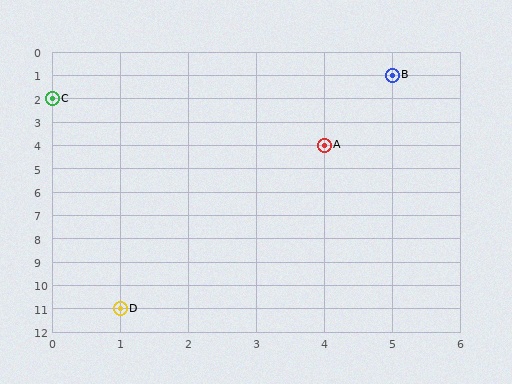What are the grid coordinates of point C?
Point C is at grid coordinates (0, 2).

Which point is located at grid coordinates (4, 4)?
Point A is at (4, 4).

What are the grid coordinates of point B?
Point B is at grid coordinates (5, 1).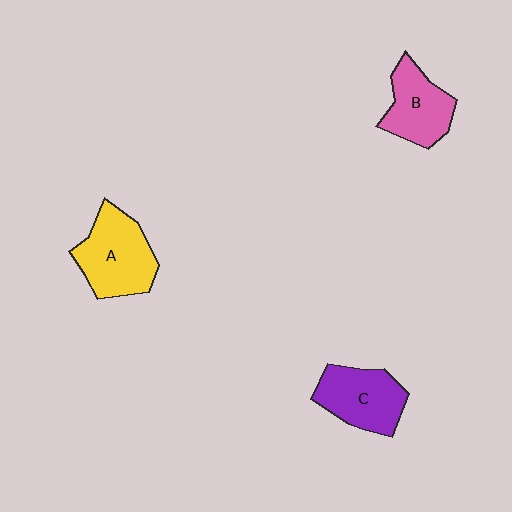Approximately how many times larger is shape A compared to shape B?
Approximately 1.3 times.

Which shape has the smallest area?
Shape B (pink).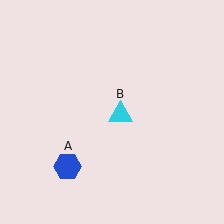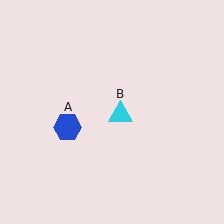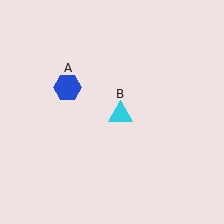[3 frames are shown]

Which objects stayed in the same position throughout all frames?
Cyan triangle (object B) remained stationary.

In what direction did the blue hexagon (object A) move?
The blue hexagon (object A) moved up.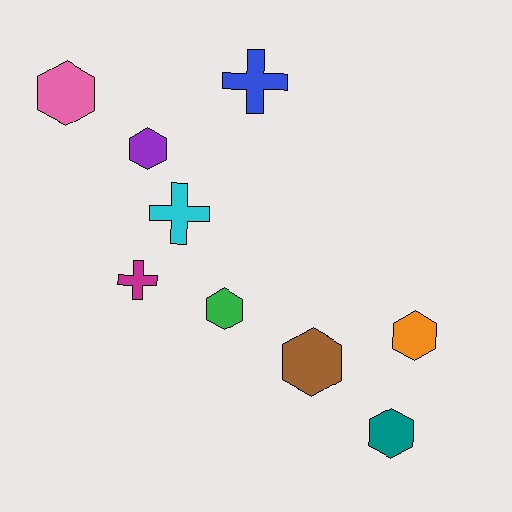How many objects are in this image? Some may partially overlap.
There are 9 objects.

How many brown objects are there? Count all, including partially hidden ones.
There is 1 brown object.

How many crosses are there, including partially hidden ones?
There are 3 crosses.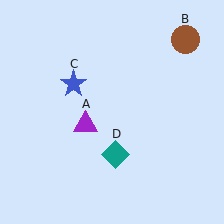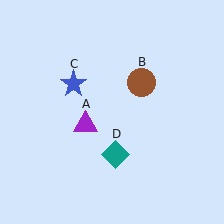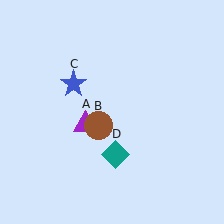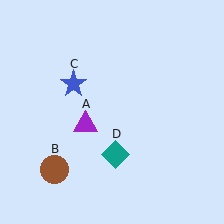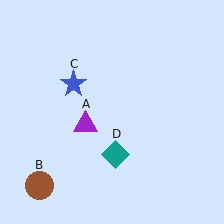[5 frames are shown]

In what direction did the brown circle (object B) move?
The brown circle (object B) moved down and to the left.